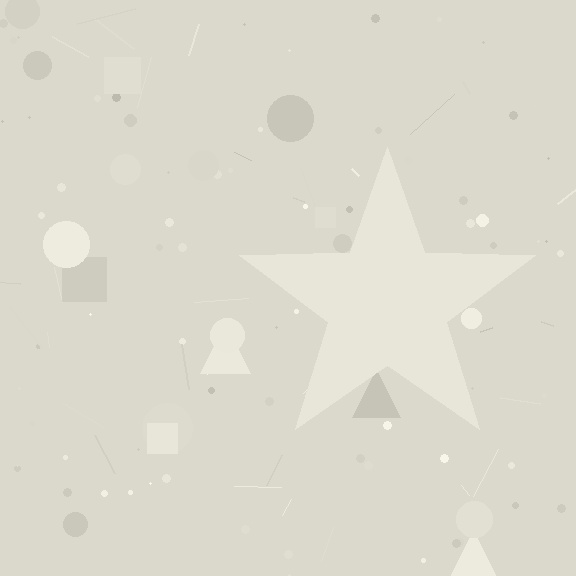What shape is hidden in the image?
A star is hidden in the image.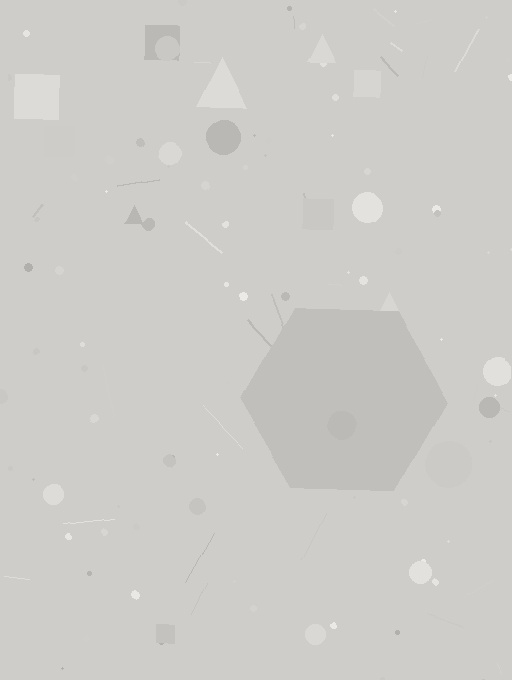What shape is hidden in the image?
A hexagon is hidden in the image.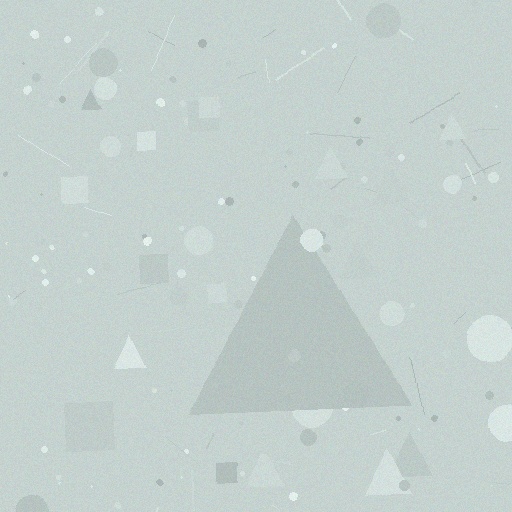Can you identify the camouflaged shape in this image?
The camouflaged shape is a triangle.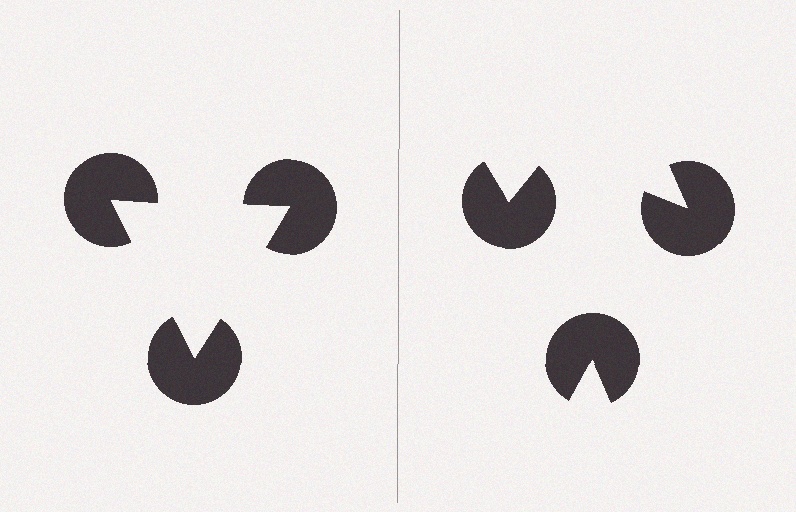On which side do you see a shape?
An illusory triangle appears on the left side. On the right side the wedge cuts are rotated, so no coherent shape forms.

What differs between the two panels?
The pac-man discs are positioned identically on both sides; only the wedge orientations differ. On the left they align to a triangle; on the right they are misaligned.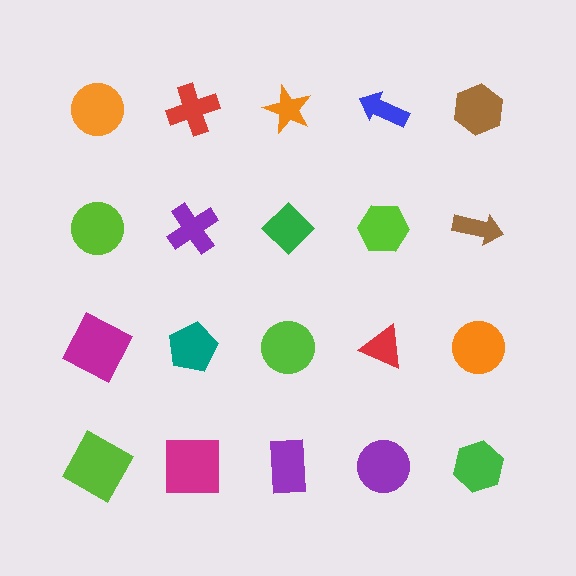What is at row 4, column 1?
A lime square.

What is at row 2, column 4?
A lime hexagon.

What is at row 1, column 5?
A brown hexagon.